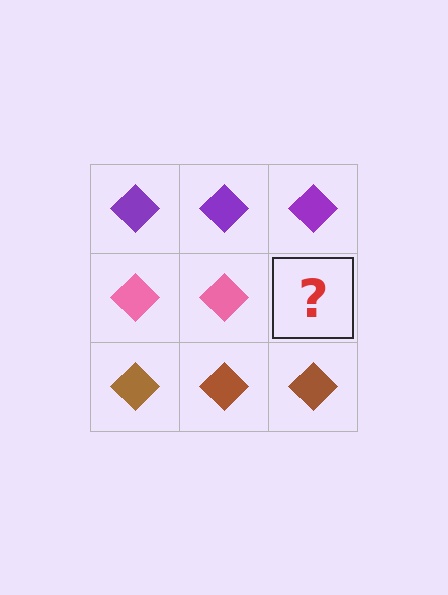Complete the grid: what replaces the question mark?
The question mark should be replaced with a pink diamond.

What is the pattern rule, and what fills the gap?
The rule is that each row has a consistent color. The gap should be filled with a pink diamond.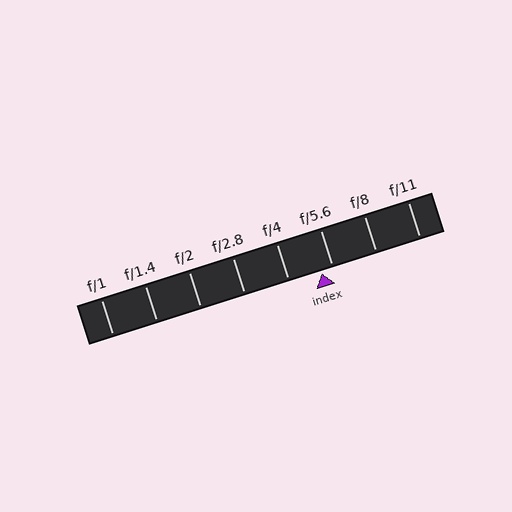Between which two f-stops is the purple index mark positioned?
The index mark is between f/4 and f/5.6.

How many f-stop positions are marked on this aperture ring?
There are 8 f-stop positions marked.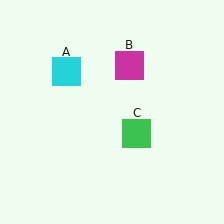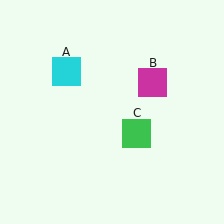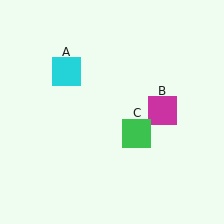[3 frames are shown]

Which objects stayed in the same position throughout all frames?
Cyan square (object A) and green square (object C) remained stationary.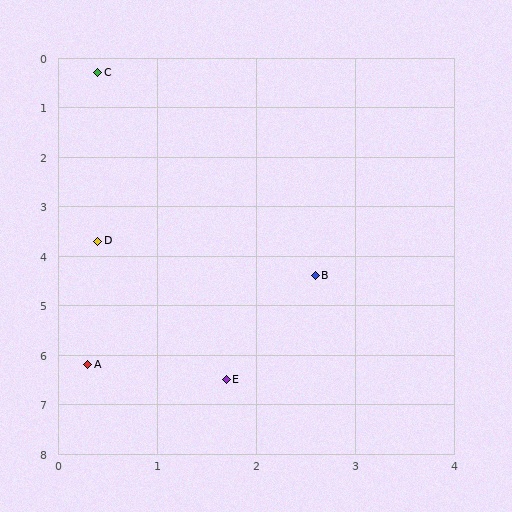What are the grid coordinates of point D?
Point D is at approximately (0.4, 3.7).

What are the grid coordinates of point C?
Point C is at approximately (0.4, 0.3).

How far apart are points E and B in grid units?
Points E and B are about 2.3 grid units apart.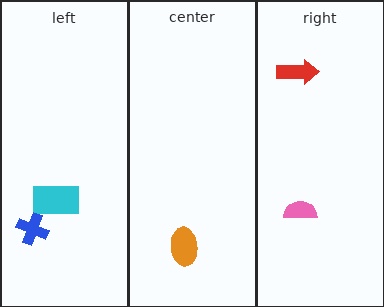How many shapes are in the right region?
2.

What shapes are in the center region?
The orange ellipse.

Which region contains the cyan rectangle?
The left region.